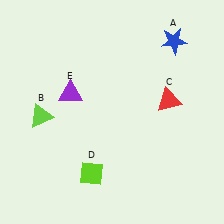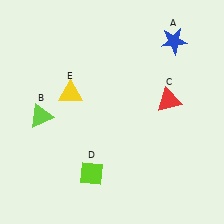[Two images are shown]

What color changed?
The triangle (E) changed from purple in Image 1 to yellow in Image 2.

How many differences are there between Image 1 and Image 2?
There is 1 difference between the two images.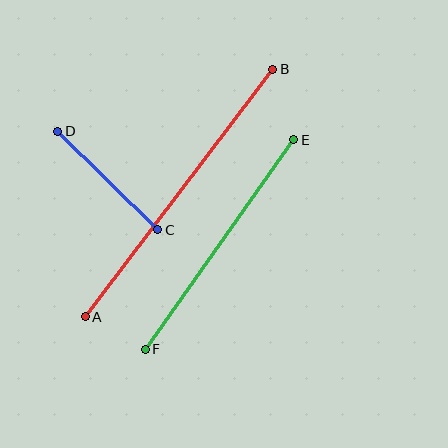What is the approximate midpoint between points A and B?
The midpoint is at approximately (179, 193) pixels.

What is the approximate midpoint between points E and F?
The midpoint is at approximately (220, 245) pixels.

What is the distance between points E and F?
The distance is approximately 257 pixels.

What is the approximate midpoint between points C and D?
The midpoint is at approximately (108, 181) pixels.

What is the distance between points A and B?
The distance is approximately 311 pixels.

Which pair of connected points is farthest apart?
Points A and B are farthest apart.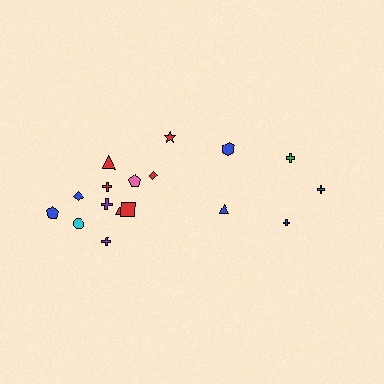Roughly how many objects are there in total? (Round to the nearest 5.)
Roughly 15 objects in total.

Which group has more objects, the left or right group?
The left group.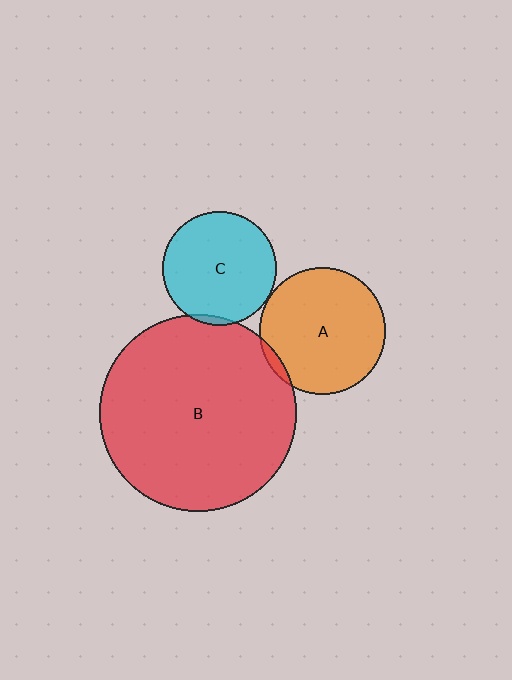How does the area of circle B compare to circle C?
Approximately 3.0 times.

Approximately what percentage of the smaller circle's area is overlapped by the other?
Approximately 5%.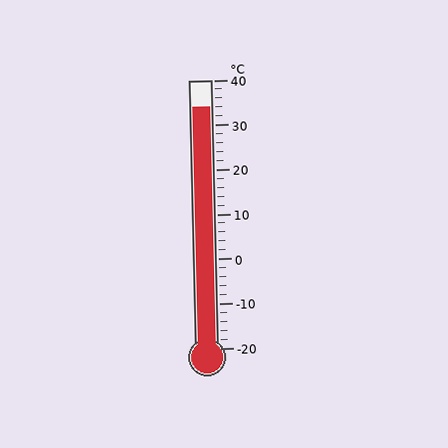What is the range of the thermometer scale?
The thermometer scale ranges from -20°C to 40°C.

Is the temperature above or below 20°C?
The temperature is above 20°C.